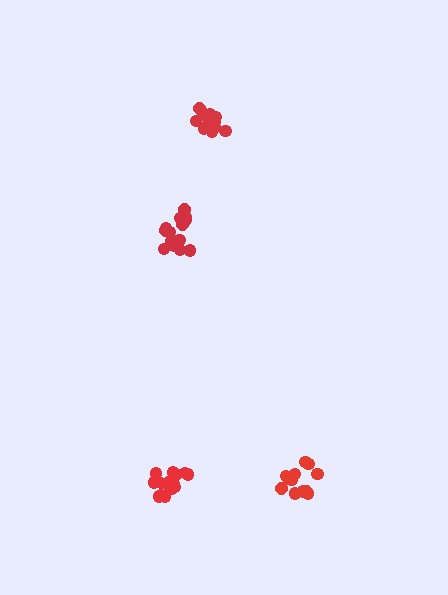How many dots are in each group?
Group 1: 14 dots, Group 2: 13 dots, Group 3: 18 dots, Group 4: 14 dots (59 total).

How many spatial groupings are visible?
There are 4 spatial groupings.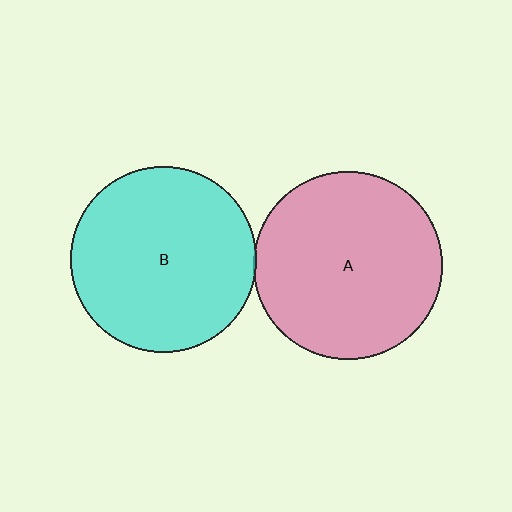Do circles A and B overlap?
Yes.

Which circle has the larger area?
Circle A (pink).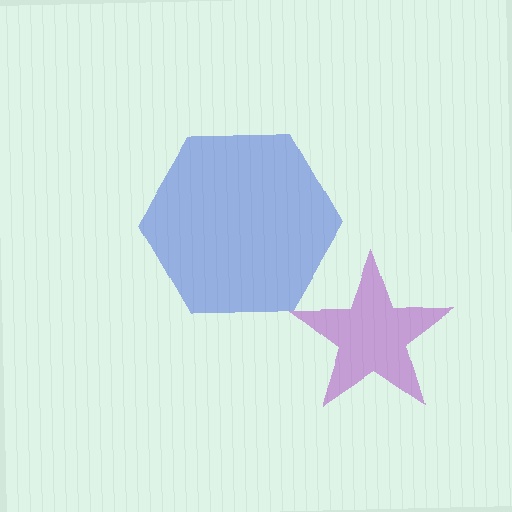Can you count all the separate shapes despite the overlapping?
Yes, there are 2 separate shapes.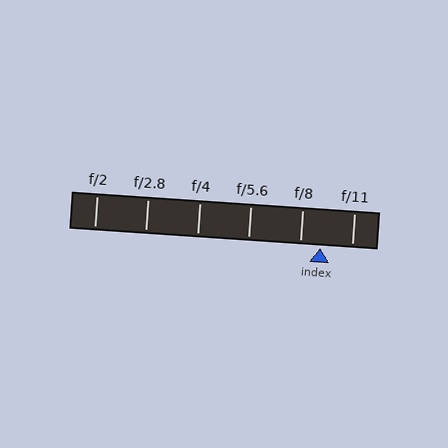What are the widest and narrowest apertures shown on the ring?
The widest aperture shown is f/2 and the narrowest is f/11.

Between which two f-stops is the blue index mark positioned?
The index mark is between f/8 and f/11.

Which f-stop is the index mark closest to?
The index mark is closest to f/8.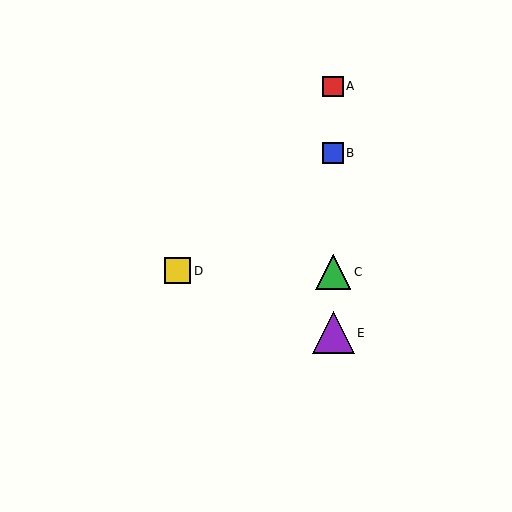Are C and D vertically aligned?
No, C is at x≈333 and D is at x≈178.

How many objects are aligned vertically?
4 objects (A, B, C, E) are aligned vertically.